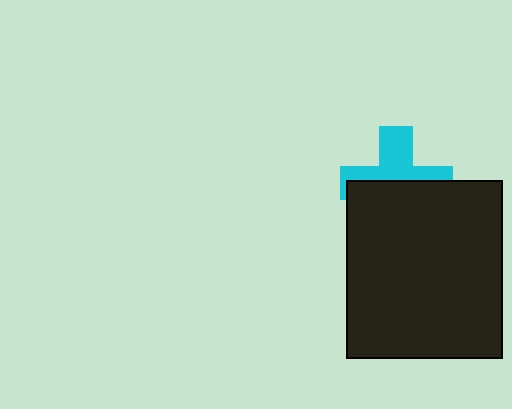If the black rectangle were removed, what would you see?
You would see the complete cyan cross.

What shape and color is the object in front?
The object in front is a black rectangle.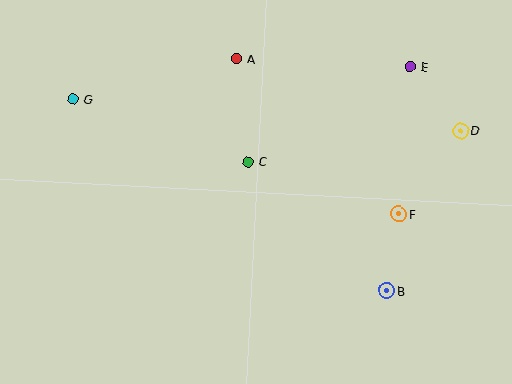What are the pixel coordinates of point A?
Point A is at (236, 58).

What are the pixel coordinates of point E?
Point E is at (410, 67).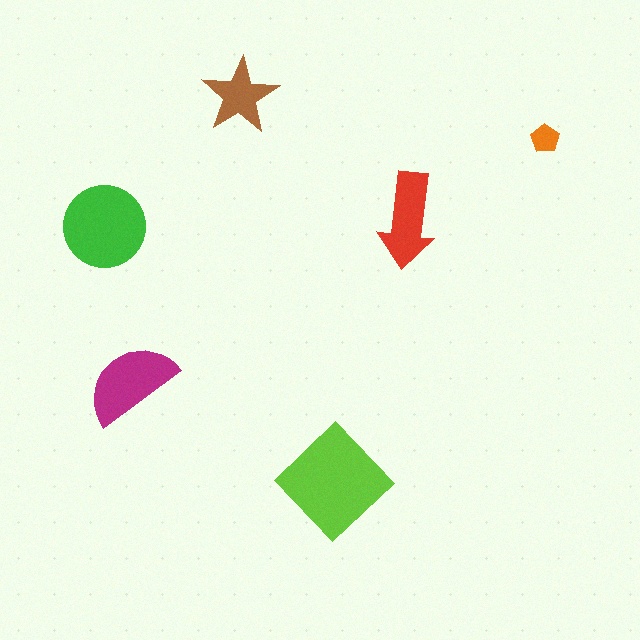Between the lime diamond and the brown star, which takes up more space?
The lime diamond.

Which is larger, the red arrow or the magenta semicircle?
The magenta semicircle.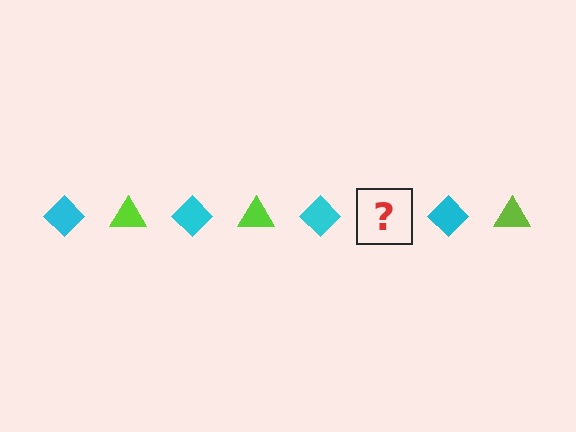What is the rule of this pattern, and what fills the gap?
The rule is that the pattern alternates between cyan diamond and lime triangle. The gap should be filled with a lime triangle.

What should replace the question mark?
The question mark should be replaced with a lime triangle.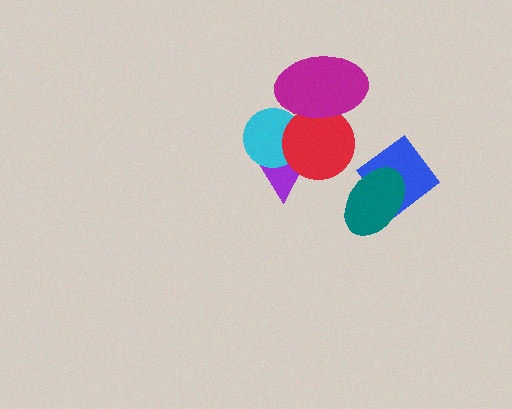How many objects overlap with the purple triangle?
2 objects overlap with the purple triangle.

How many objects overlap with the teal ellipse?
1 object overlaps with the teal ellipse.